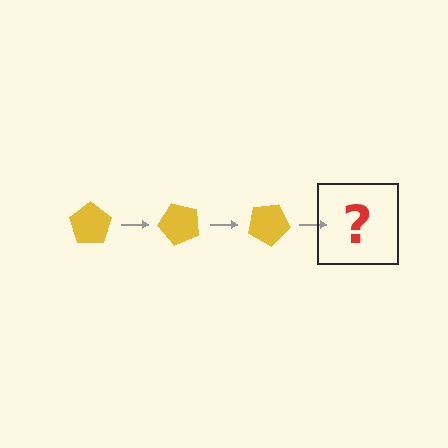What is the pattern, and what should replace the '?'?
The pattern is that the pentagon rotates 50 degrees each step. The '?' should be a yellow pentagon rotated 150 degrees.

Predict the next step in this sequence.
The next step is a yellow pentagon rotated 150 degrees.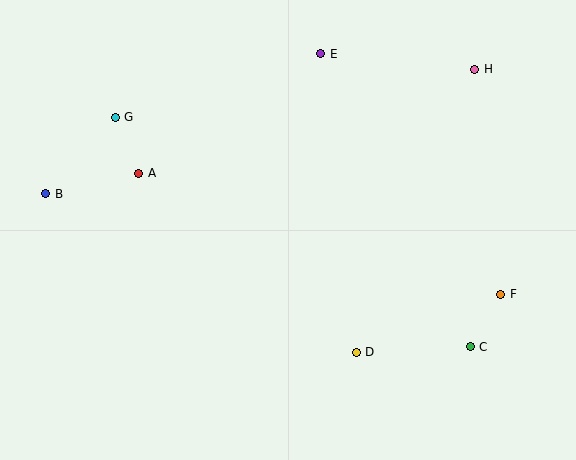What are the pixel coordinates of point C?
Point C is at (470, 347).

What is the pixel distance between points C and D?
The distance between C and D is 114 pixels.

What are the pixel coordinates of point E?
Point E is at (321, 54).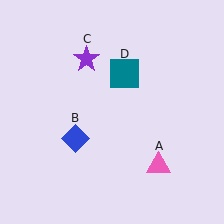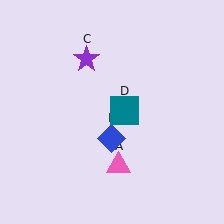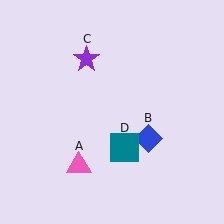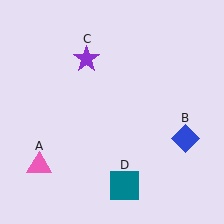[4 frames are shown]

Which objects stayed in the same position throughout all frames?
Purple star (object C) remained stationary.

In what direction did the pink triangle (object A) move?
The pink triangle (object A) moved left.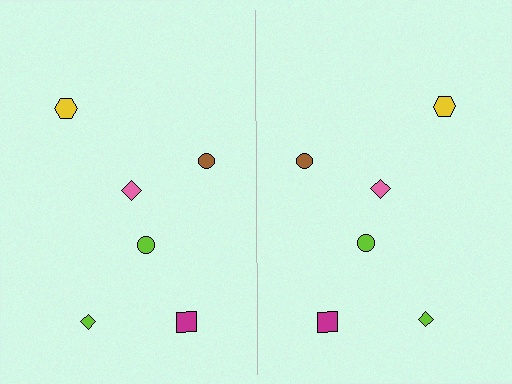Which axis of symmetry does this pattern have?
The pattern has a vertical axis of symmetry running through the center of the image.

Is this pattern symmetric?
Yes, this pattern has bilateral (reflection) symmetry.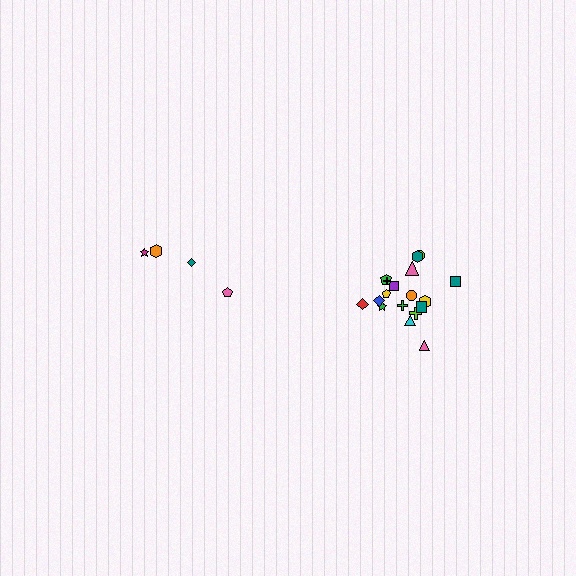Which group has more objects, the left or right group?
The right group.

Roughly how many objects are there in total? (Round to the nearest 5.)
Roughly 20 objects in total.